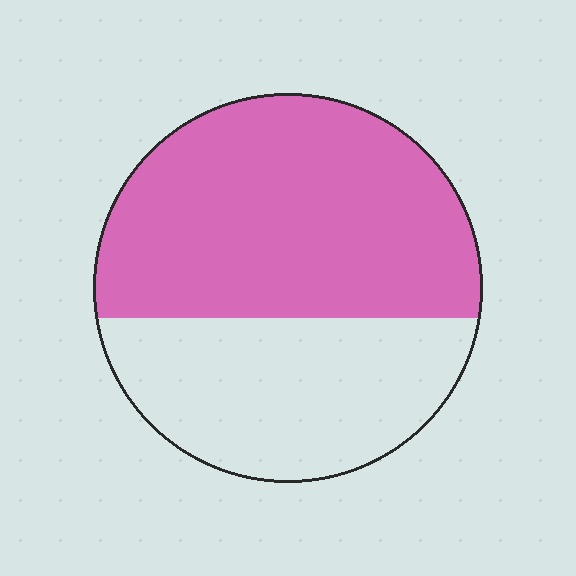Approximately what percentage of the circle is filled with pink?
Approximately 60%.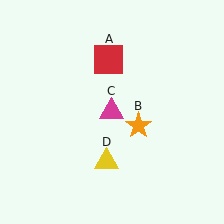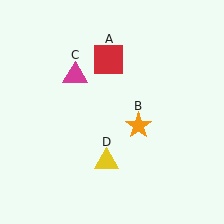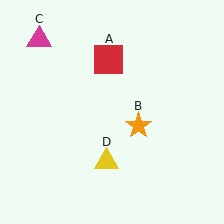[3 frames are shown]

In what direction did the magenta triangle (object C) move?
The magenta triangle (object C) moved up and to the left.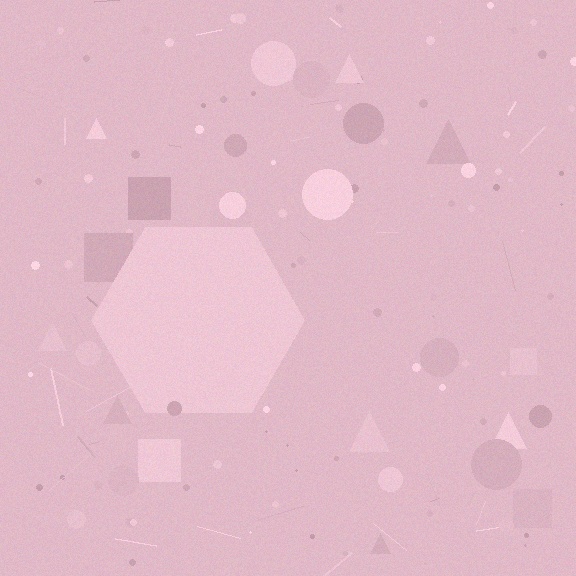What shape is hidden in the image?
A hexagon is hidden in the image.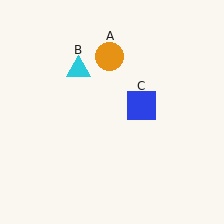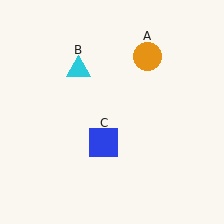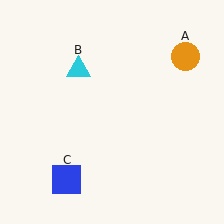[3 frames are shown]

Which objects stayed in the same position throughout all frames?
Cyan triangle (object B) remained stationary.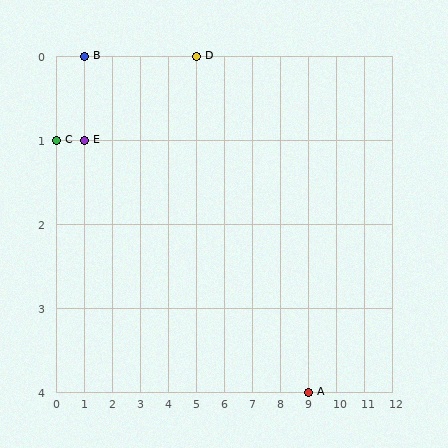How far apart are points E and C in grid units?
Points E and C are 1 column apart.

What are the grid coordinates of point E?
Point E is at grid coordinates (1, 1).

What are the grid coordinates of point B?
Point B is at grid coordinates (1, 0).